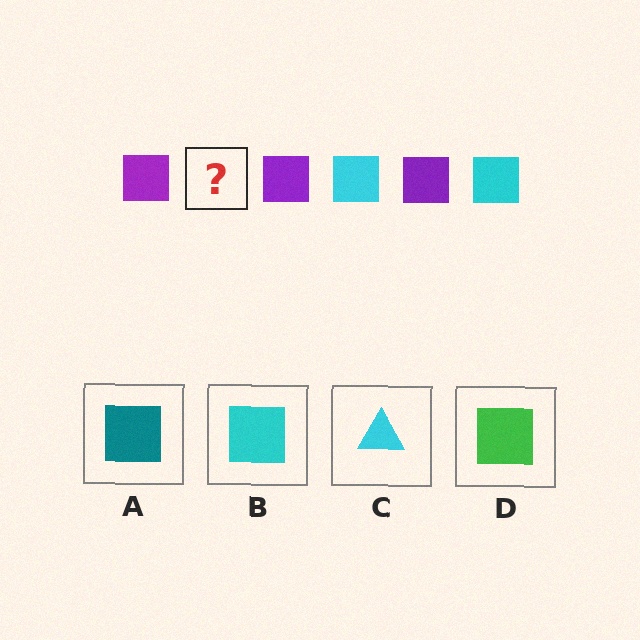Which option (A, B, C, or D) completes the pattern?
B.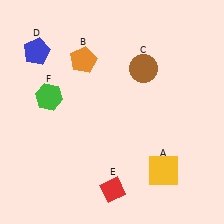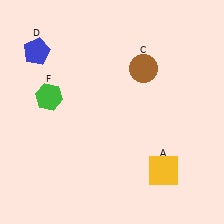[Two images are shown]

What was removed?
The orange pentagon (B), the red diamond (E) were removed in Image 2.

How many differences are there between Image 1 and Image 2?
There are 2 differences between the two images.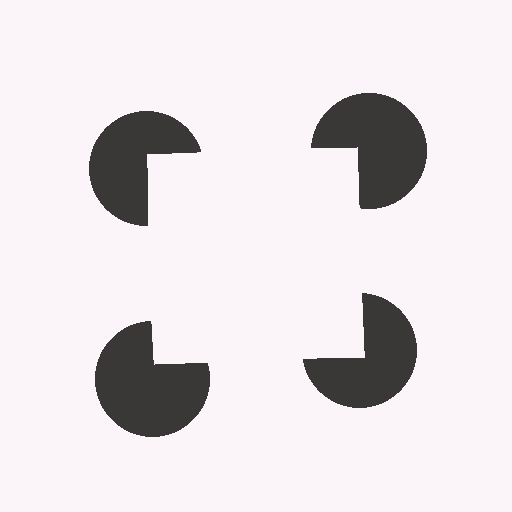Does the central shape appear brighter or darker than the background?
It typically appears slightly brighter than the background, even though no actual brightness change is drawn.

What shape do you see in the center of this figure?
An illusory square — its edges are inferred from the aligned wedge cuts in the pac-man discs, not physically drawn.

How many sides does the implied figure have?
4 sides.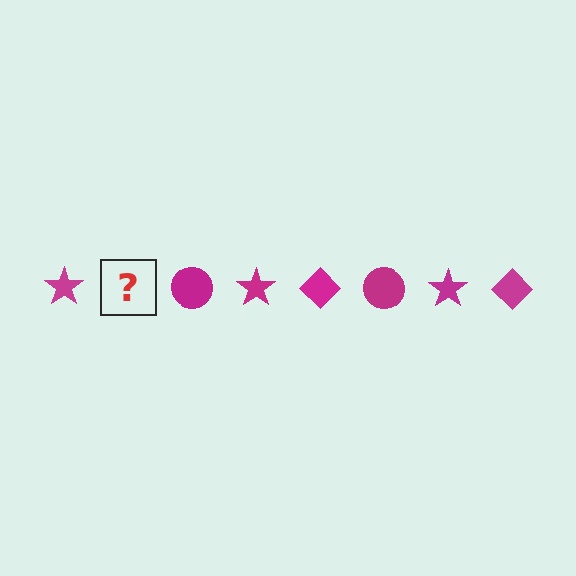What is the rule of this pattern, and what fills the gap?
The rule is that the pattern cycles through star, diamond, circle shapes in magenta. The gap should be filled with a magenta diamond.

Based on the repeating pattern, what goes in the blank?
The blank should be a magenta diamond.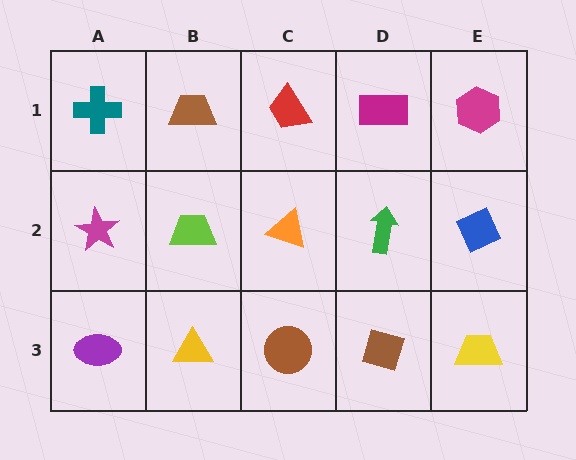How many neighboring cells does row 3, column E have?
2.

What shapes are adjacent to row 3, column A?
A magenta star (row 2, column A), a yellow triangle (row 3, column B).